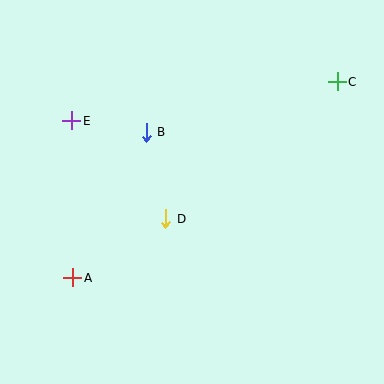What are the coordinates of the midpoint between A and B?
The midpoint between A and B is at (109, 205).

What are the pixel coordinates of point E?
Point E is at (72, 121).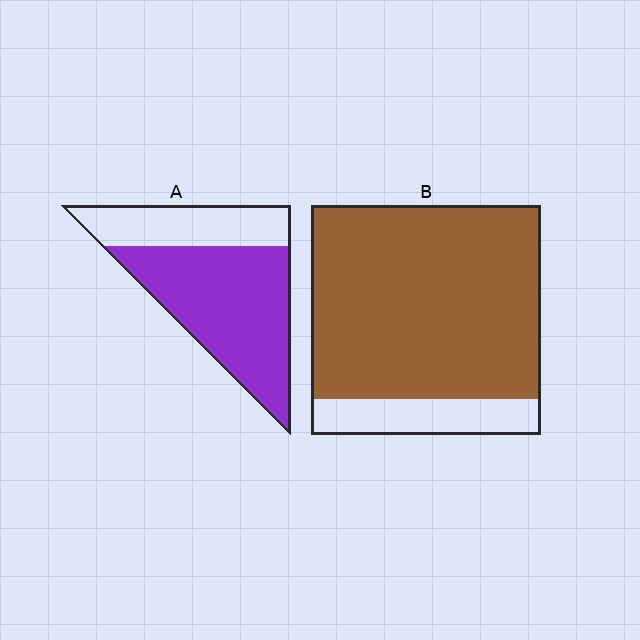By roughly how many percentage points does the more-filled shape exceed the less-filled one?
By roughly 15 percentage points (B over A).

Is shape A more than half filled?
Yes.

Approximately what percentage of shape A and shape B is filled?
A is approximately 70% and B is approximately 85%.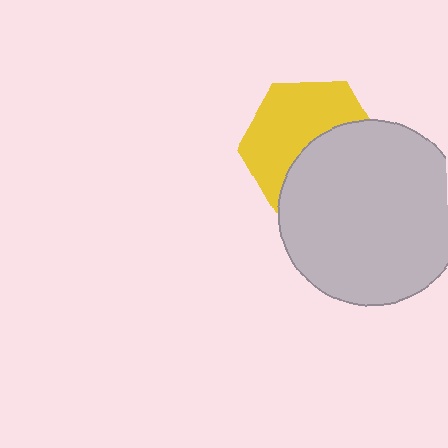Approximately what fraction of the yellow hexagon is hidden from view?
Roughly 47% of the yellow hexagon is hidden behind the light gray circle.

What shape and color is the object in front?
The object in front is a light gray circle.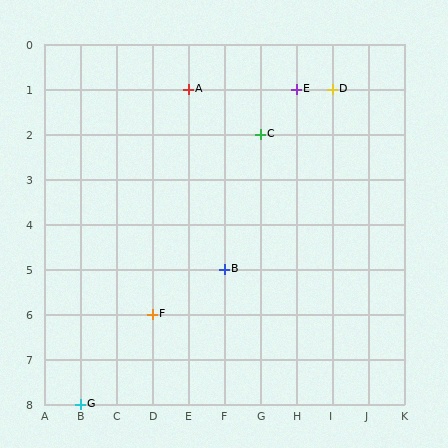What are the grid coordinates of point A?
Point A is at grid coordinates (E, 1).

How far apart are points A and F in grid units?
Points A and F are 1 column and 5 rows apart (about 5.1 grid units diagonally).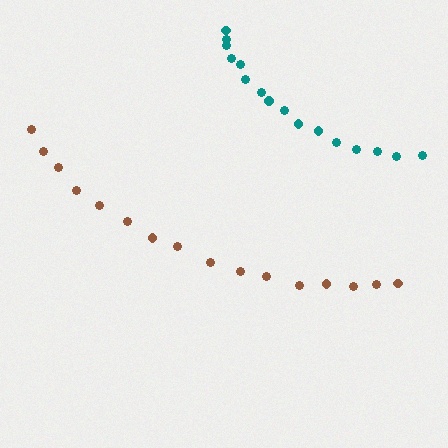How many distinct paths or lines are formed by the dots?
There are 2 distinct paths.